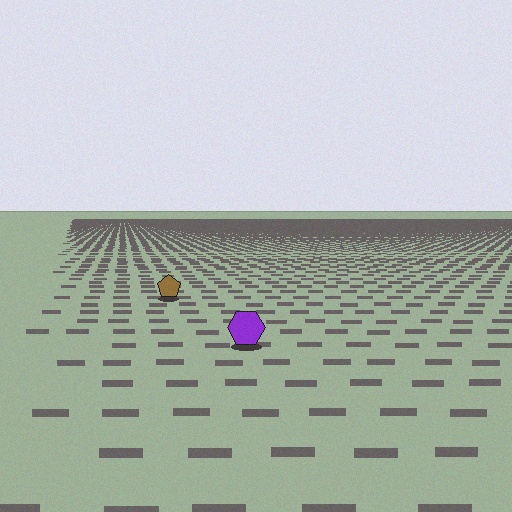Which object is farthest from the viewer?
The brown pentagon is farthest from the viewer. It appears smaller and the ground texture around it is denser.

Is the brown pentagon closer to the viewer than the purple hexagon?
No. The purple hexagon is closer — you can tell from the texture gradient: the ground texture is coarser near it.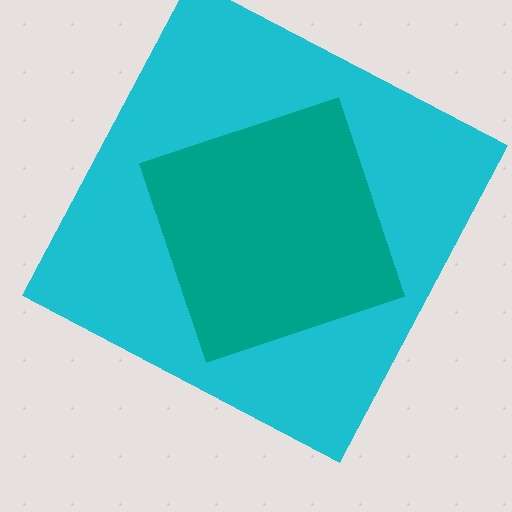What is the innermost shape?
The teal diamond.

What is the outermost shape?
The cyan square.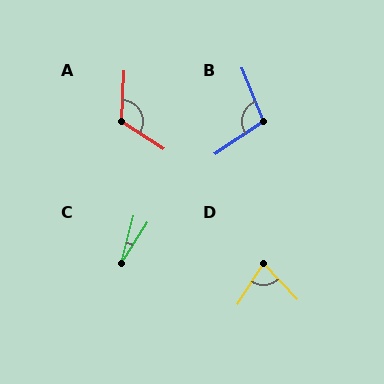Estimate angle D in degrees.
Approximately 76 degrees.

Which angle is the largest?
A, at approximately 120 degrees.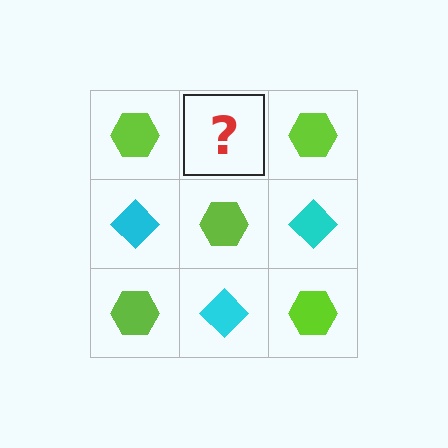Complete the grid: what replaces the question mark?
The question mark should be replaced with a cyan diamond.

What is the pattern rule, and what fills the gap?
The rule is that it alternates lime hexagon and cyan diamond in a checkerboard pattern. The gap should be filled with a cyan diamond.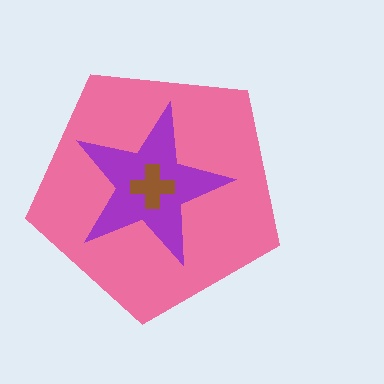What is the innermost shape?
The brown cross.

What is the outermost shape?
The pink pentagon.